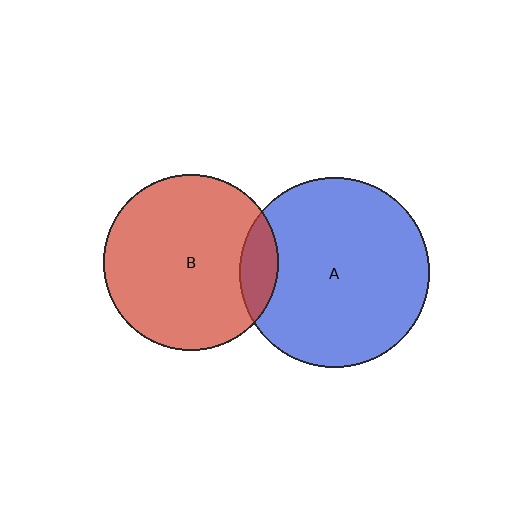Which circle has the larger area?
Circle A (blue).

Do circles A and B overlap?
Yes.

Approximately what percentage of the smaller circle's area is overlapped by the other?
Approximately 10%.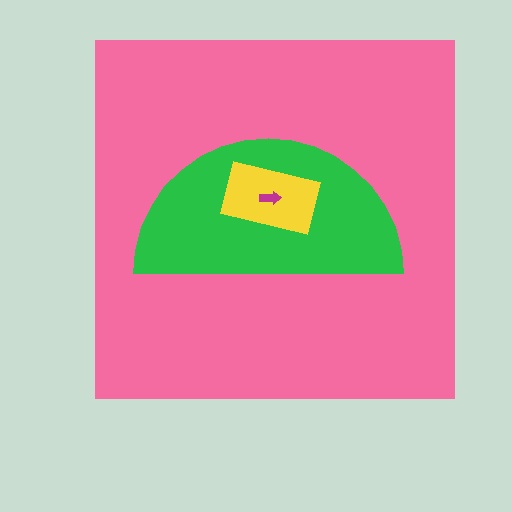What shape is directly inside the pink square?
The green semicircle.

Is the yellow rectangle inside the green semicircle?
Yes.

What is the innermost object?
The magenta arrow.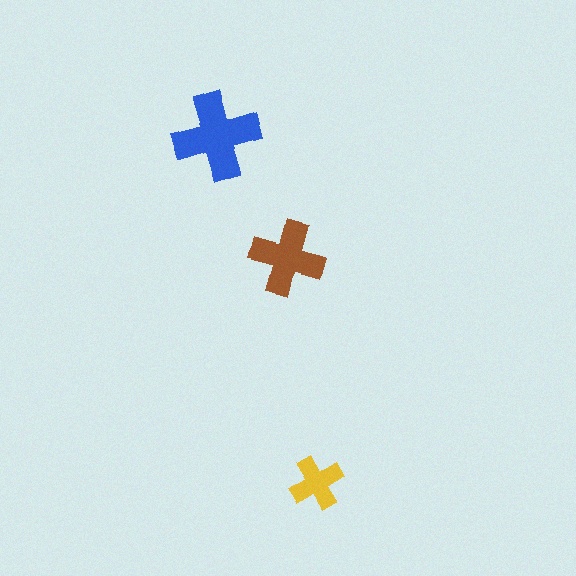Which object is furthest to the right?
The yellow cross is rightmost.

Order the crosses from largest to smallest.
the blue one, the brown one, the yellow one.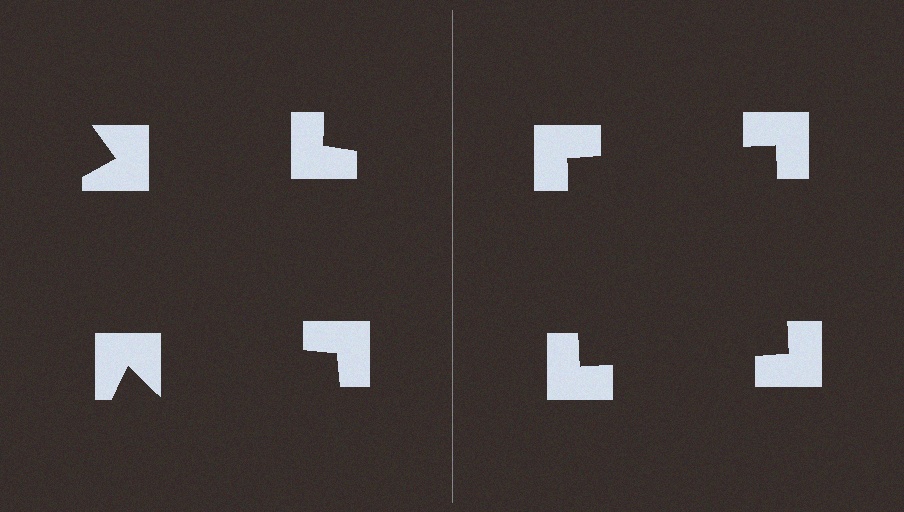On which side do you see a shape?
An illusory square appears on the right side. On the left side the wedge cuts are rotated, so no coherent shape forms.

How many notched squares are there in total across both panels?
8 — 4 on each side.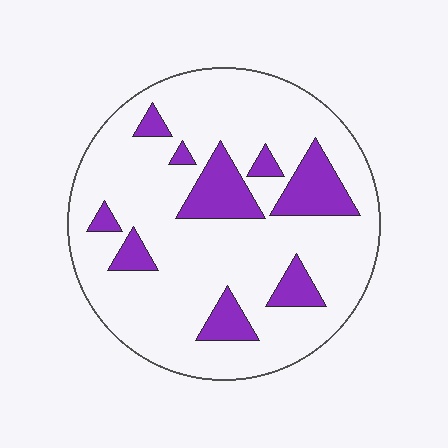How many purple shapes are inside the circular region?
9.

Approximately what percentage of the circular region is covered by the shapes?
Approximately 20%.